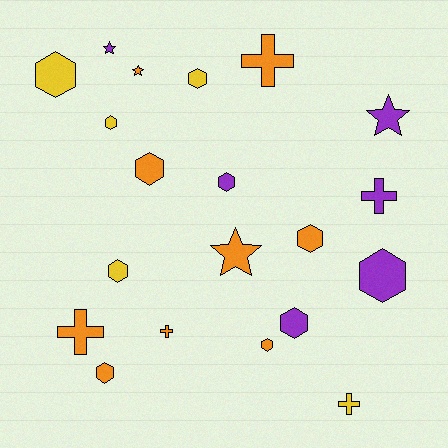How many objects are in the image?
There are 20 objects.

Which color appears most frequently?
Orange, with 9 objects.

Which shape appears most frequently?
Hexagon, with 11 objects.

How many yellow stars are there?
There are no yellow stars.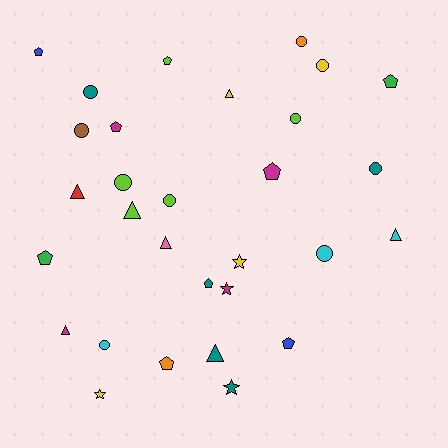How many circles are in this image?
There are 10 circles.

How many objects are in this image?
There are 30 objects.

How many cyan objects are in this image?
There are 3 cyan objects.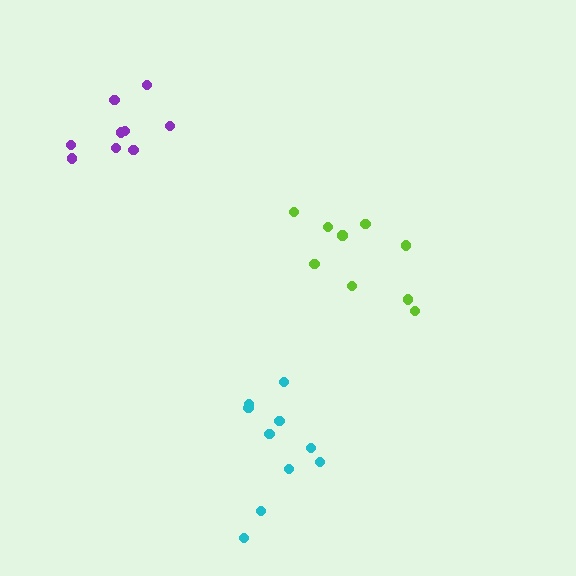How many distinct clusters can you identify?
There are 3 distinct clusters.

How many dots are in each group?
Group 1: 9 dots, Group 2: 11 dots, Group 3: 9 dots (29 total).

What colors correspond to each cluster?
The clusters are colored: lime, cyan, purple.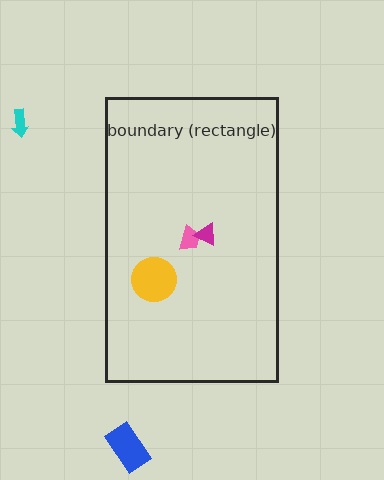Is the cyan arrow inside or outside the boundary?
Outside.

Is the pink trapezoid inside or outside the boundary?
Inside.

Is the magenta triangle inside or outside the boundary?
Inside.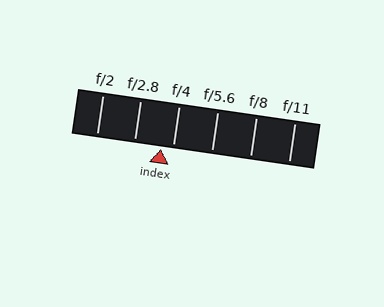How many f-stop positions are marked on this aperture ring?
There are 6 f-stop positions marked.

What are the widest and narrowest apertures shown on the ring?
The widest aperture shown is f/2 and the narrowest is f/11.